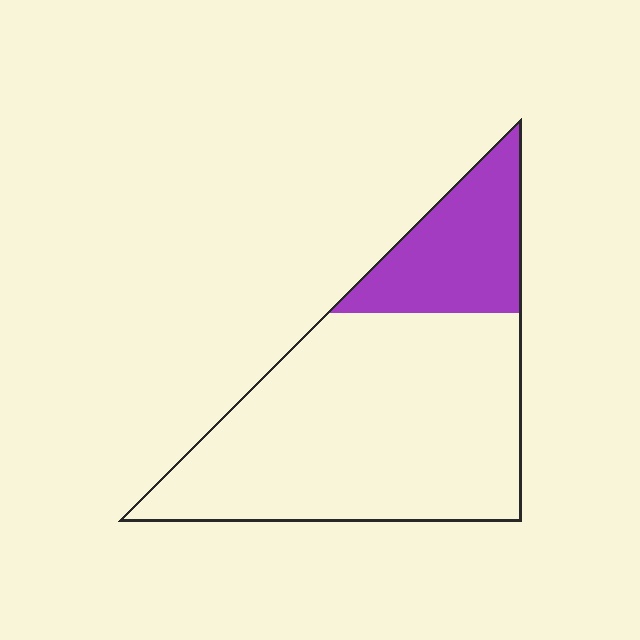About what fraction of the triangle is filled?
About one quarter (1/4).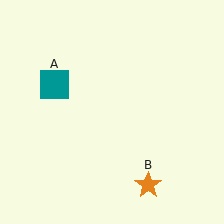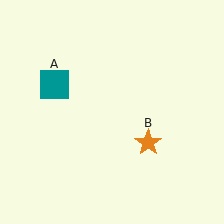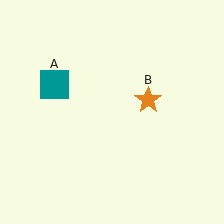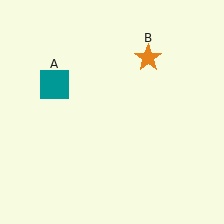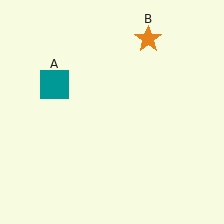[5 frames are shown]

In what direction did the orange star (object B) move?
The orange star (object B) moved up.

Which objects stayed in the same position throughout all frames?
Teal square (object A) remained stationary.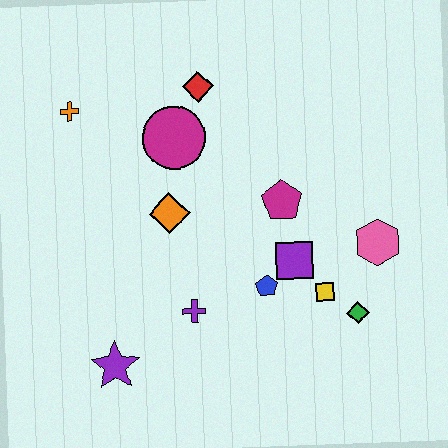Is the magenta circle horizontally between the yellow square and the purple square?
No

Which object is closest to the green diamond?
The yellow square is closest to the green diamond.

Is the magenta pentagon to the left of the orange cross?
No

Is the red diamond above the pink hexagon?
Yes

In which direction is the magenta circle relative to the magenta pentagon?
The magenta circle is to the left of the magenta pentagon.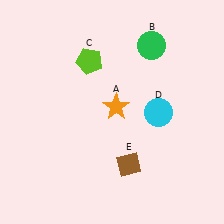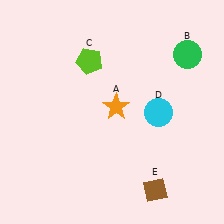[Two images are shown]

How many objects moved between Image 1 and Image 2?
2 objects moved between the two images.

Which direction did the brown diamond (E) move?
The brown diamond (E) moved right.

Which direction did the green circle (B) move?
The green circle (B) moved right.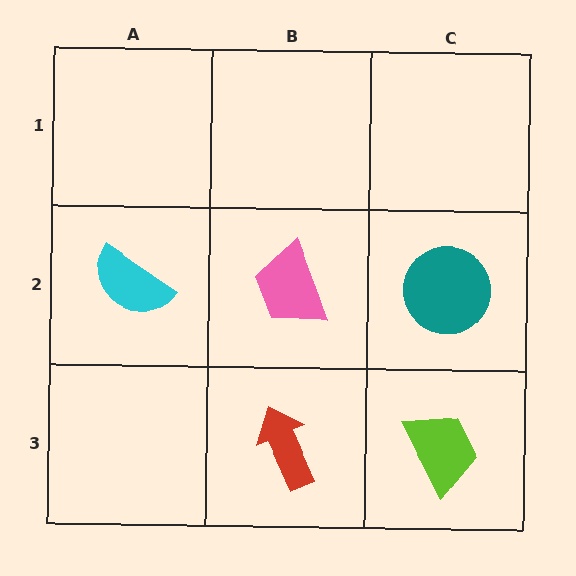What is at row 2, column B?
A pink trapezoid.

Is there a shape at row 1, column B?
No, that cell is empty.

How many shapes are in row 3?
2 shapes.